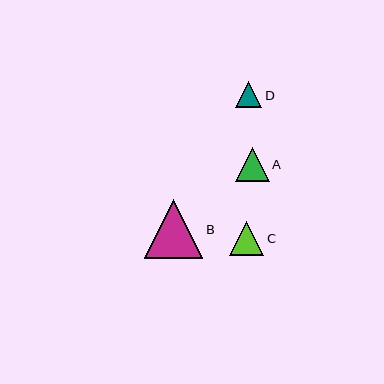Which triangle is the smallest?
Triangle D is the smallest with a size of approximately 26 pixels.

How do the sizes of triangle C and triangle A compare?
Triangle C and triangle A are approximately the same size.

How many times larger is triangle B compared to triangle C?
Triangle B is approximately 1.7 times the size of triangle C.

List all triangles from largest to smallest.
From largest to smallest: B, C, A, D.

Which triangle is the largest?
Triangle B is the largest with a size of approximately 58 pixels.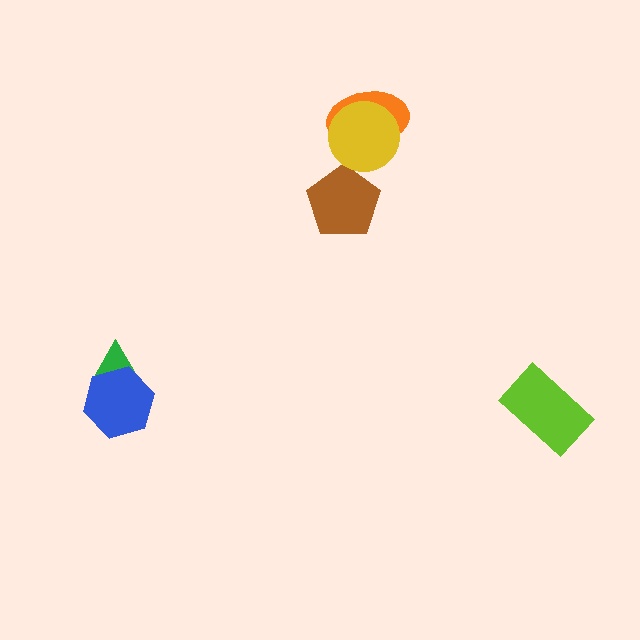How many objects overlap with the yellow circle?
1 object overlaps with the yellow circle.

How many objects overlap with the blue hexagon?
1 object overlaps with the blue hexagon.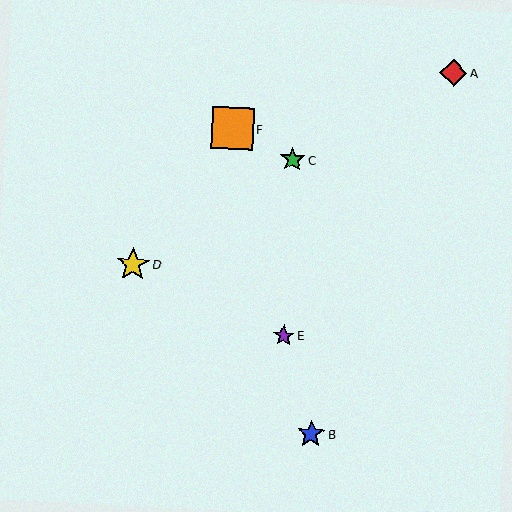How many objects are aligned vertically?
2 objects (C, E) are aligned vertically.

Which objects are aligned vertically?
Objects C, E are aligned vertically.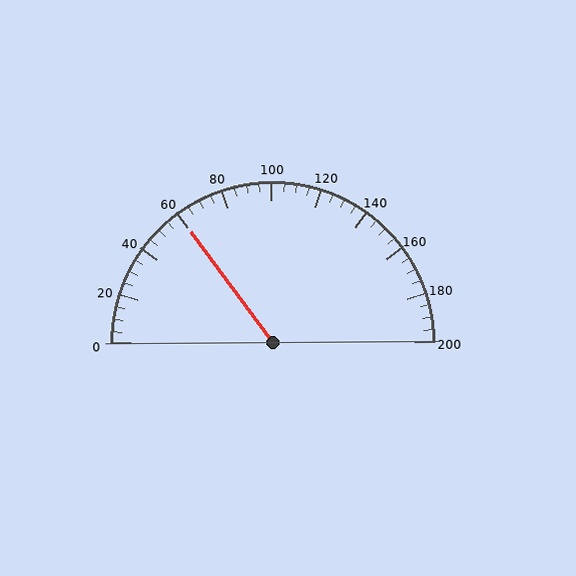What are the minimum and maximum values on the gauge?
The gauge ranges from 0 to 200.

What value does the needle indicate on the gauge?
The needle indicates approximately 60.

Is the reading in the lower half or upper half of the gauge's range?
The reading is in the lower half of the range (0 to 200).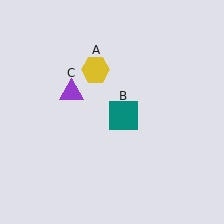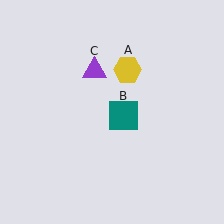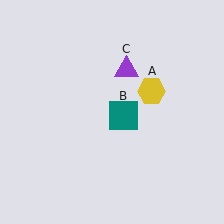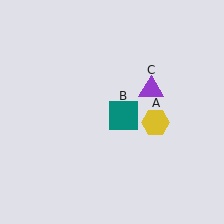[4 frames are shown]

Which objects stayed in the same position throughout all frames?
Teal square (object B) remained stationary.